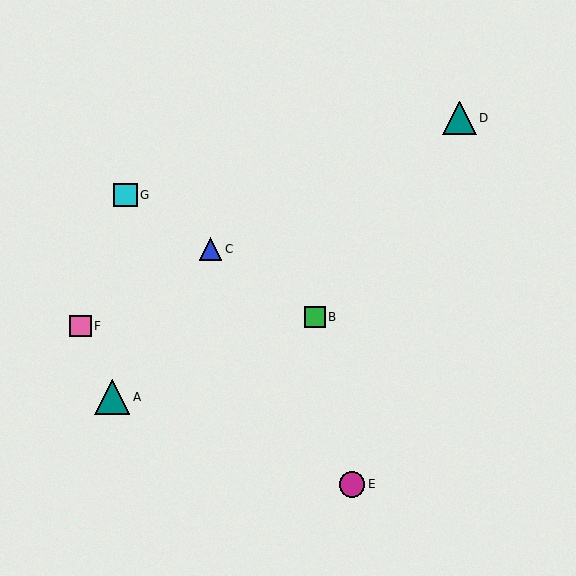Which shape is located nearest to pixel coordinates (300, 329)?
The green square (labeled B) at (315, 317) is nearest to that location.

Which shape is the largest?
The teal triangle (labeled A) is the largest.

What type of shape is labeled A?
Shape A is a teal triangle.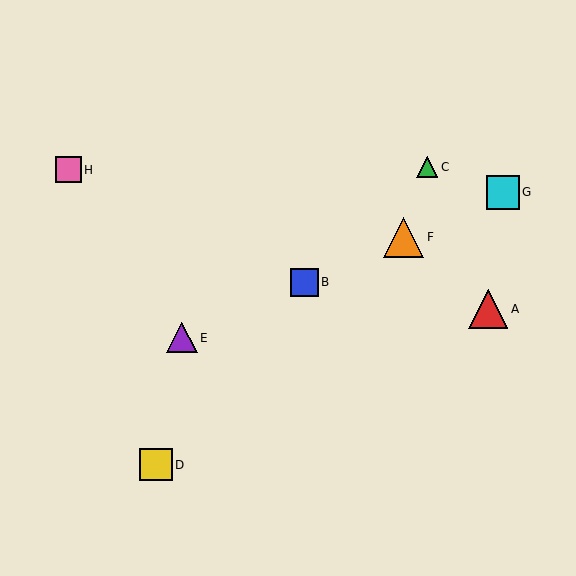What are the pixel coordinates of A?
Object A is at (488, 309).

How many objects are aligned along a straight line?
4 objects (B, E, F, G) are aligned along a straight line.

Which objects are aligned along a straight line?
Objects B, E, F, G are aligned along a straight line.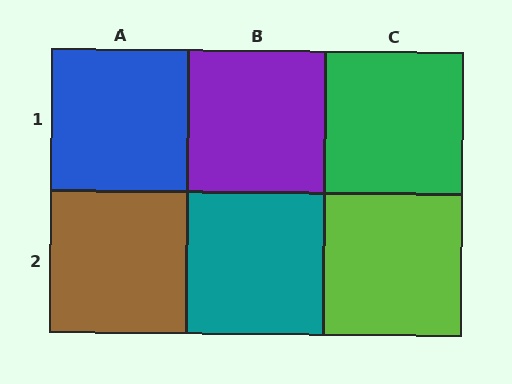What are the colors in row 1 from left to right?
Blue, purple, green.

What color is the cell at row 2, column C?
Lime.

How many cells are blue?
1 cell is blue.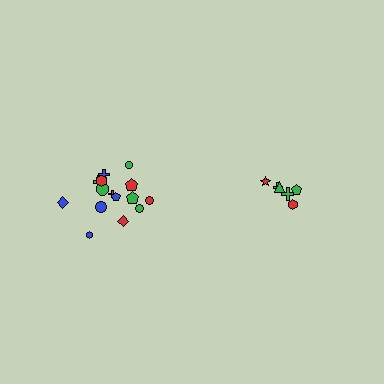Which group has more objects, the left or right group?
The left group.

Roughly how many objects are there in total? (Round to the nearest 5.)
Roughly 20 objects in total.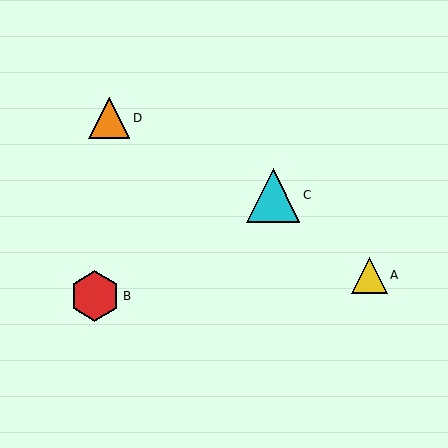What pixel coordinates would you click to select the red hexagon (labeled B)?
Click at (95, 296) to select the red hexagon B.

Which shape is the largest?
The cyan triangle (labeled C) is the largest.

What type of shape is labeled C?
Shape C is a cyan triangle.